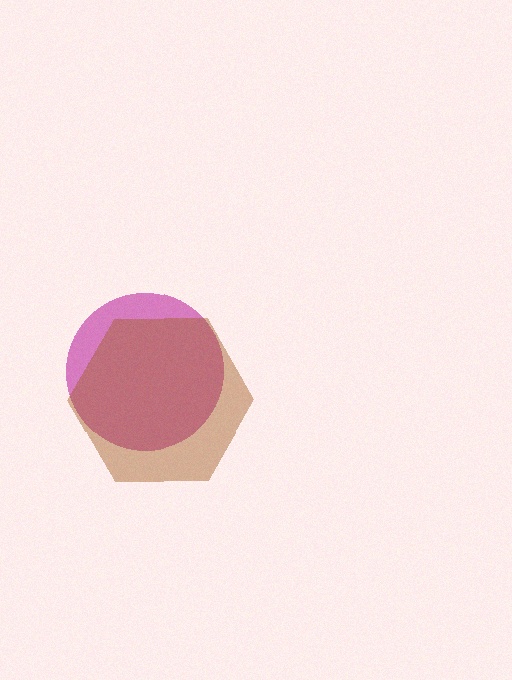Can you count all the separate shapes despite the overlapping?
Yes, there are 2 separate shapes.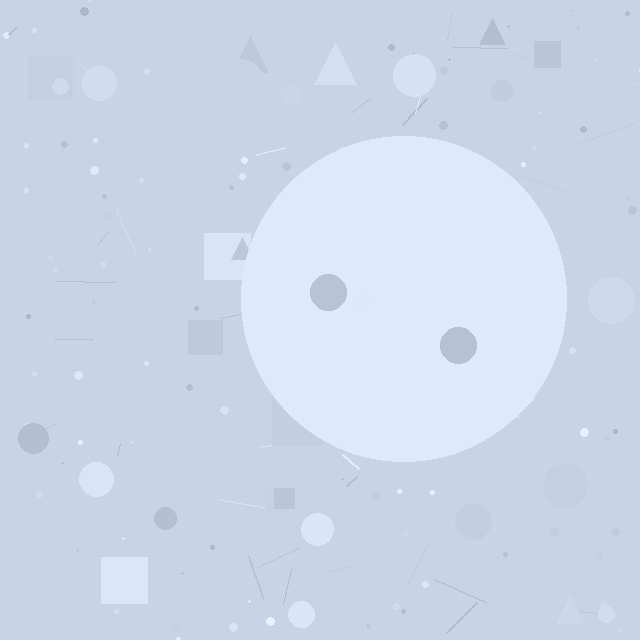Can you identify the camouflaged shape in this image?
The camouflaged shape is a circle.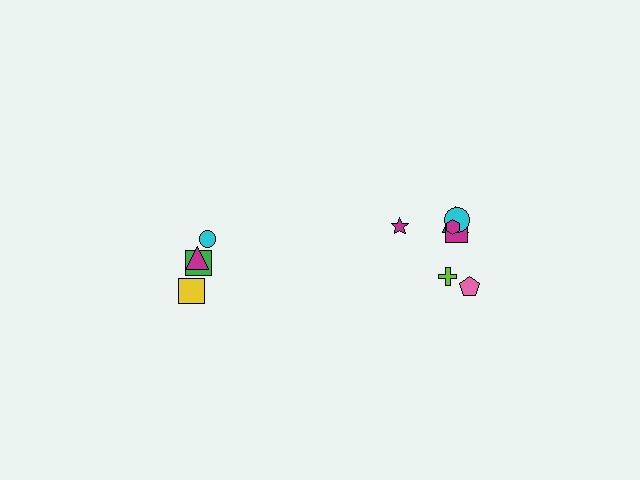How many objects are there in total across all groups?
There are 11 objects.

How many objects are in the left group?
There are 4 objects.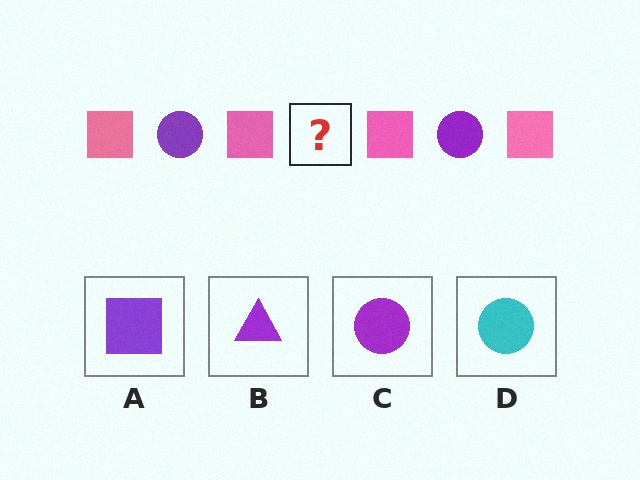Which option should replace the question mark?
Option C.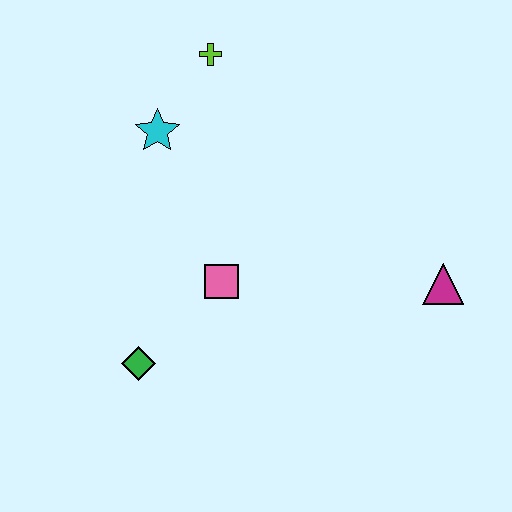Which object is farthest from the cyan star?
The magenta triangle is farthest from the cyan star.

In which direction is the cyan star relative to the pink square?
The cyan star is above the pink square.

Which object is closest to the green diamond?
The pink square is closest to the green diamond.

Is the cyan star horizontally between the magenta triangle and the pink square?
No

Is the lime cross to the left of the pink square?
Yes